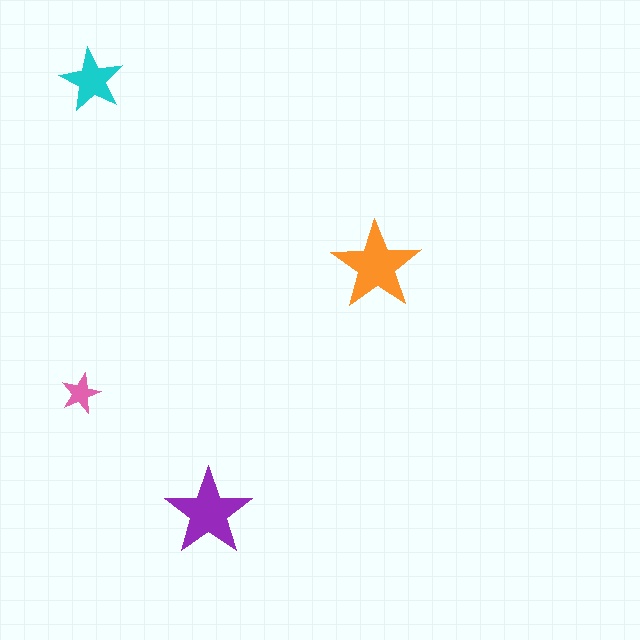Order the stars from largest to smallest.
the orange one, the purple one, the cyan one, the pink one.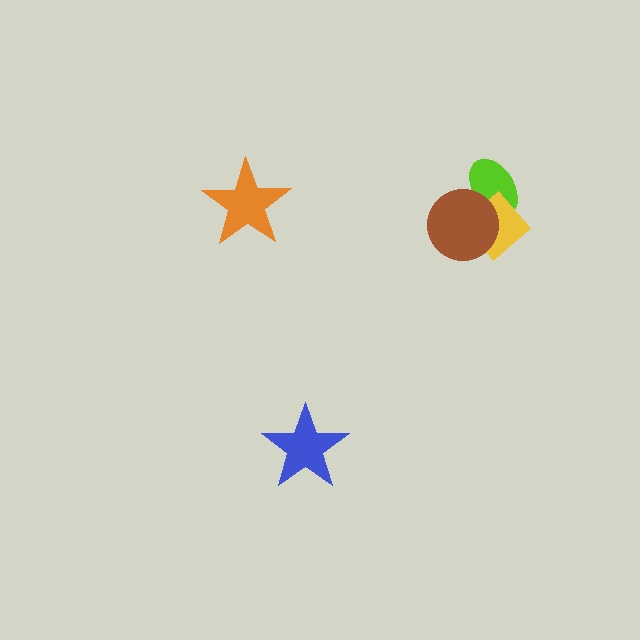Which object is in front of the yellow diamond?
The brown circle is in front of the yellow diamond.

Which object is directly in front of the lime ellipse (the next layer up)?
The yellow diamond is directly in front of the lime ellipse.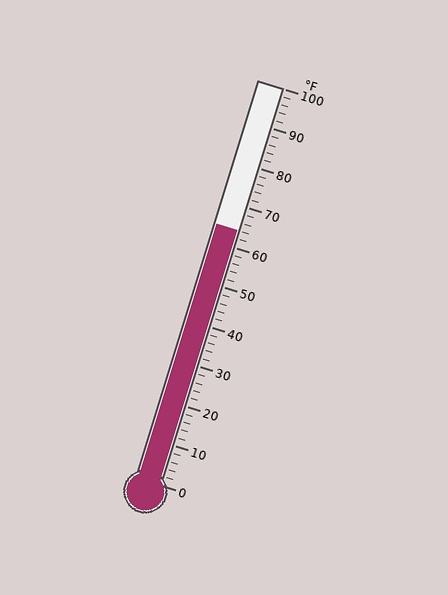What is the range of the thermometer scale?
The thermometer scale ranges from 0°F to 100°F.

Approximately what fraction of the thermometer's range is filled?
The thermometer is filled to approximately 65% of its range.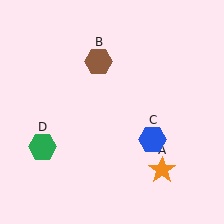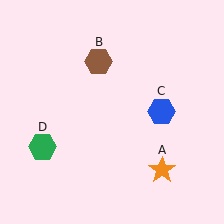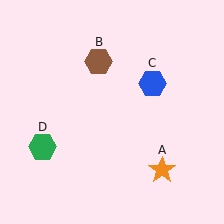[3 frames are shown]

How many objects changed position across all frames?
1 object changed position: blue hexagon (object C).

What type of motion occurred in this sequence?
The blue hexagon (object C) rotated counterclockwise around the center of the scene.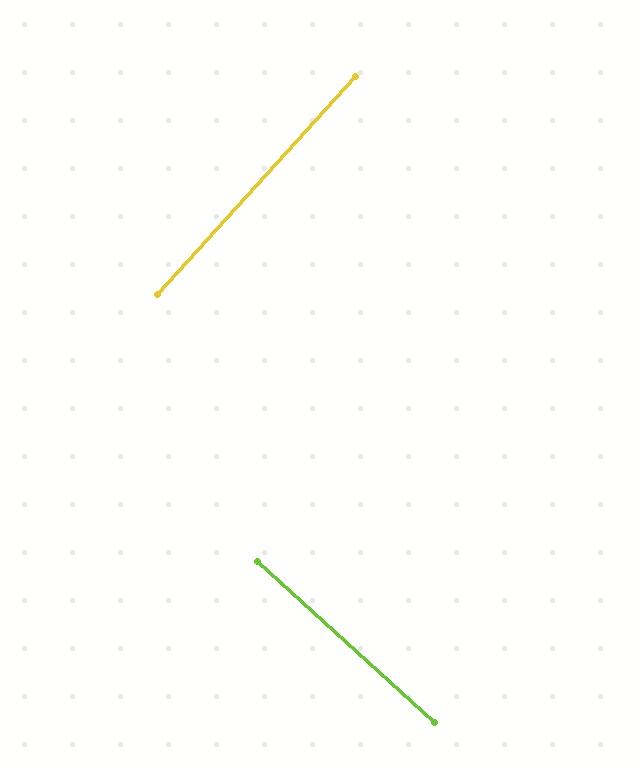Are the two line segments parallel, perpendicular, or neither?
Perpendicular — they meet at approximately 90°.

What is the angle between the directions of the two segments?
Approximately 90 degrees.